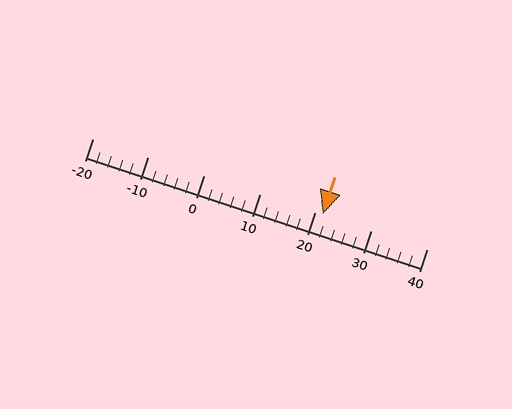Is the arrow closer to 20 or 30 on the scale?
The arrow is closer to 20.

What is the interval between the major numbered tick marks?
The major tick marks are spaced 10 units apart.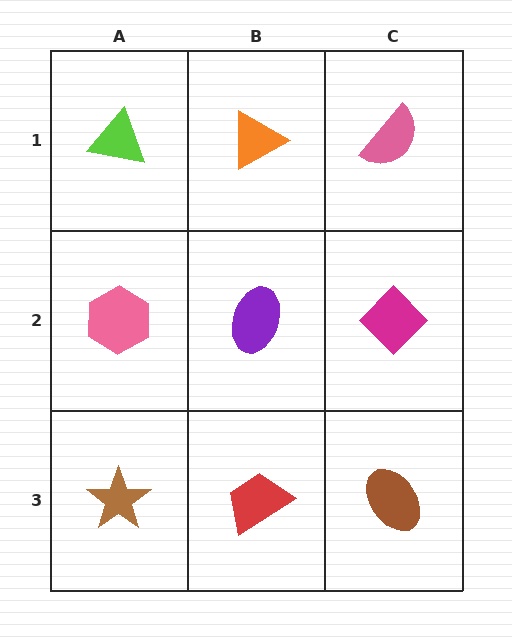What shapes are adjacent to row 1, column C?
A magenta diamond (row 2, column C), an orange triangle (row 1, column B).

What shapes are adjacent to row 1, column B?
A purple ellipse (row 2, column B), a lime triangle (row 1, column A), a pink semicircle (row 1, column C).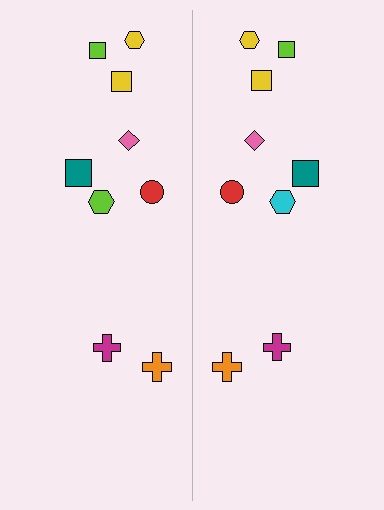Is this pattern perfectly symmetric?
No, the pattern is not perfectly symmetric. The cyan hexagon on the right side breaks the symmetry — its mirror counterpart is lime.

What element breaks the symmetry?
The cyan hexagon on the right side breaks the symmetry — its mirror counterpart is lime.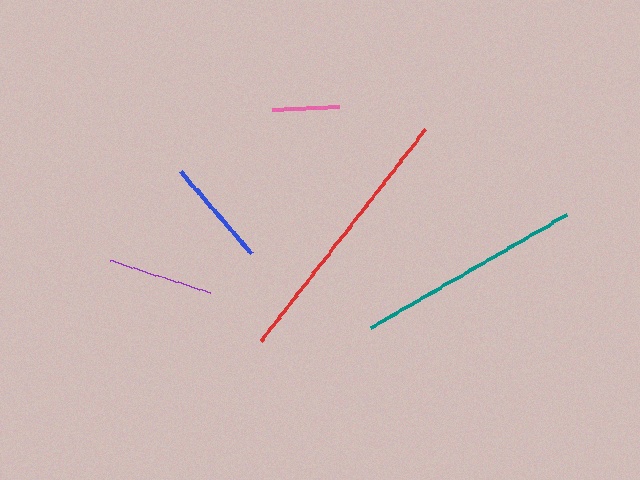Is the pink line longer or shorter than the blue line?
The blue line is longer than the pink line.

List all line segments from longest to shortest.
From longest to shortest: red, teal, blue, purple, pink.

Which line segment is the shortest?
The pink line is the shortest at approximately 67 pixels.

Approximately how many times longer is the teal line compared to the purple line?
The teal line is approximately 2.1 times the length of the purple line.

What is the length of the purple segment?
The purple segment is approximately 106 pixels long.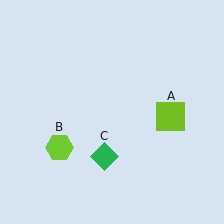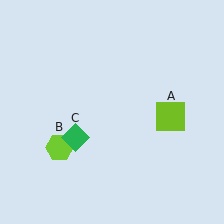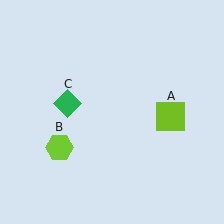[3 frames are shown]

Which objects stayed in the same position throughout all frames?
Lime square (object A) and lime hexagon (object B) remained stationary.